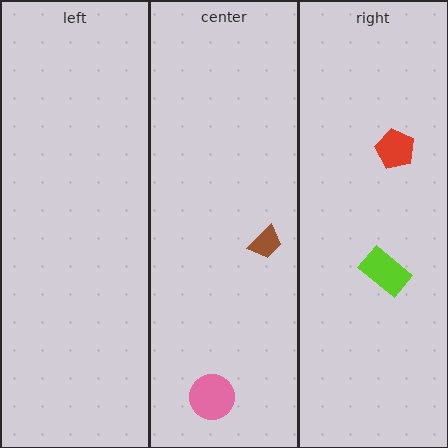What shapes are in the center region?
The pink circle, the brown trapezoid.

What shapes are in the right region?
The red pentagon, the lime rectangle.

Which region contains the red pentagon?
The right region.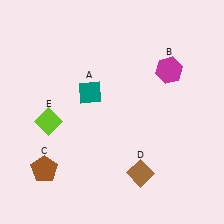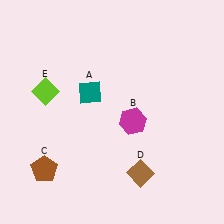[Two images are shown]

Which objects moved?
The objects that moved are: the magenta hexagon (B), the lime diamond (E).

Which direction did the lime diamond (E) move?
The lime diamond (E) moved up.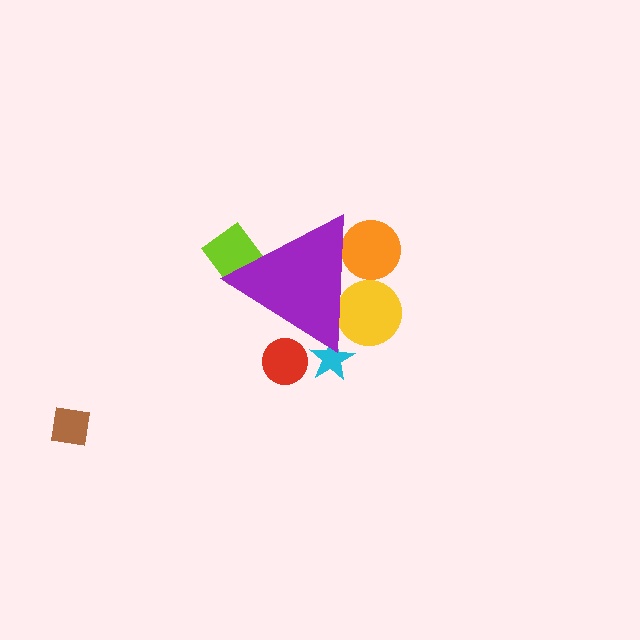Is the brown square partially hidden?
No, the brown square is fully visible.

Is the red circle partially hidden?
Yes, the red circle is partially hidden behind the purple triangle.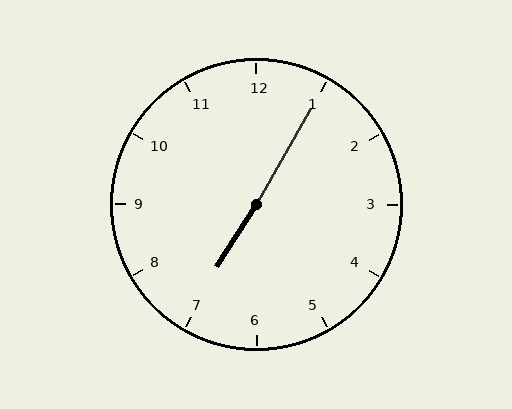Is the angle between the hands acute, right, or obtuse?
It is obtuse.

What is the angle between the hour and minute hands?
Approximately 178 degrees.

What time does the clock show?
7:05.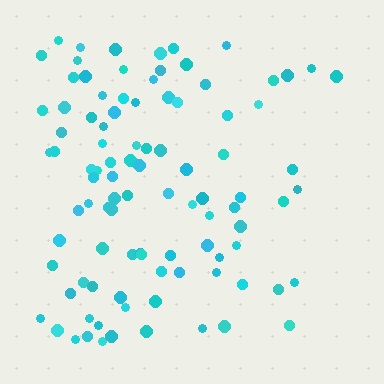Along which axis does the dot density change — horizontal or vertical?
Horizontal.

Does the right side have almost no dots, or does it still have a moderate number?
Still a moderate number, just noticeably fewer than the left.